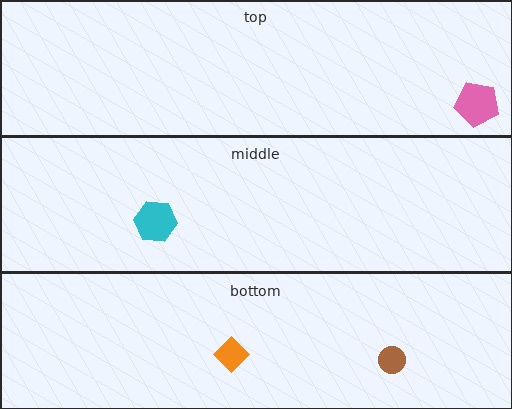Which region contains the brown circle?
The bottom region.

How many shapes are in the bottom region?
2.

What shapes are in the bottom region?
The brown circle, the orange diamond.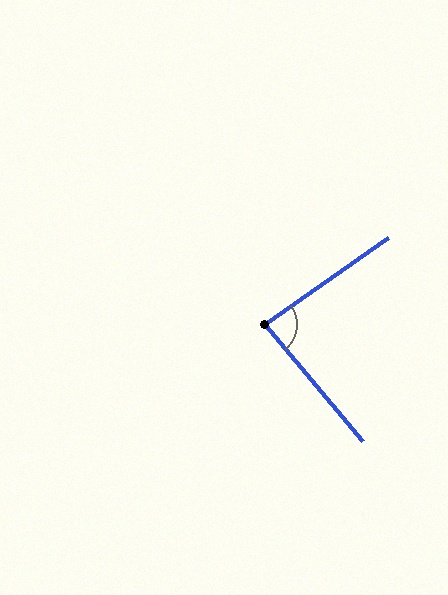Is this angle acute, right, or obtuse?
It is acute.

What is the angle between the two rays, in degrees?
Approximately 85 degrees.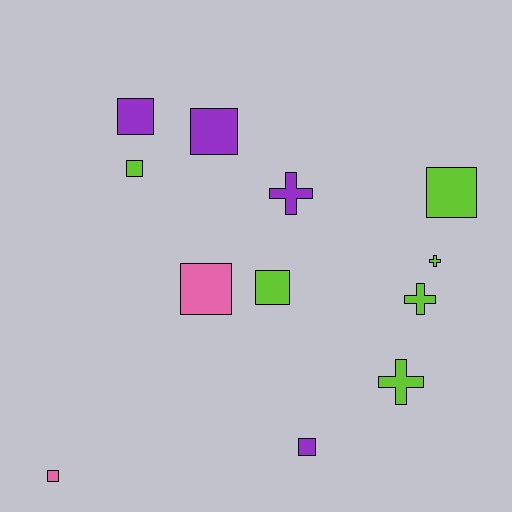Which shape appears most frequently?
Square, with 8 objects.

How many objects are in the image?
There are 12 objects.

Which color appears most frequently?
Lime, with 6 objects.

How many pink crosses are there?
There are no pink crosses.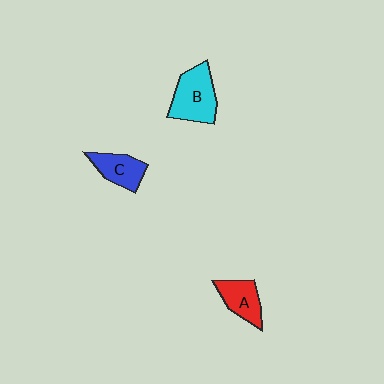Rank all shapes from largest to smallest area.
From largest to smallest: B (cyan), C (blue), A (red).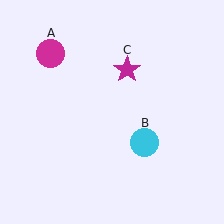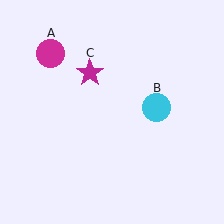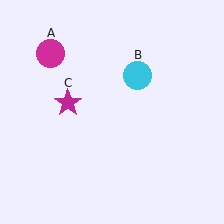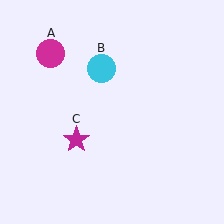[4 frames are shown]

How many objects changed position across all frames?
2 objects changed position: cyan circle (object B), magenta star (object C).